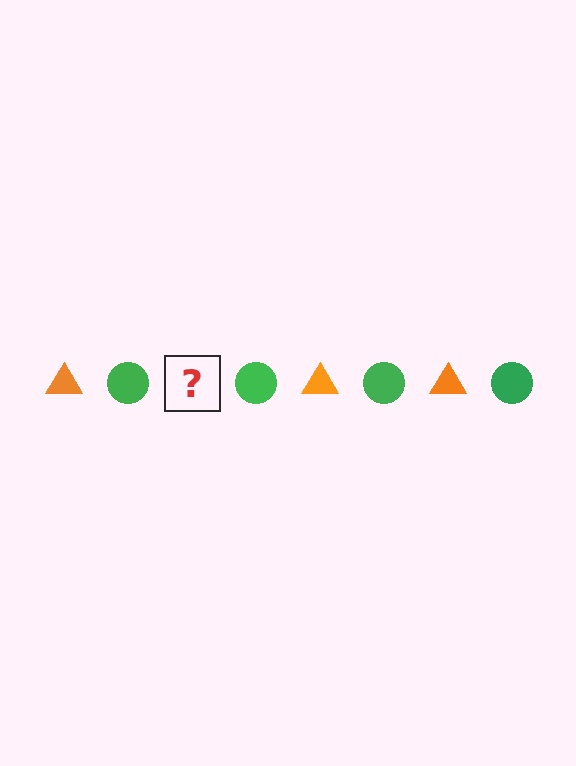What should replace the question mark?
The question mark should be replaced with an orange triangle.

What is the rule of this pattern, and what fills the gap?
The rule is that the pattern alternates between orange triangle and green circle. The gap should be filled with an orange triangle.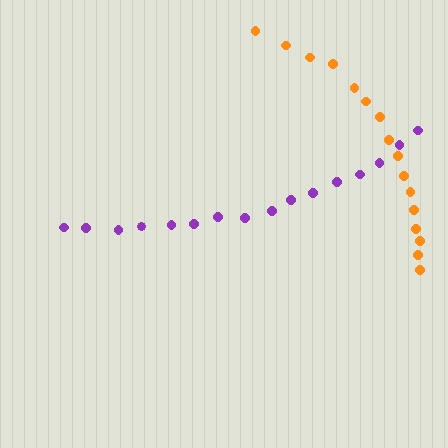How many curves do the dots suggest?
There are 2 distinct paths.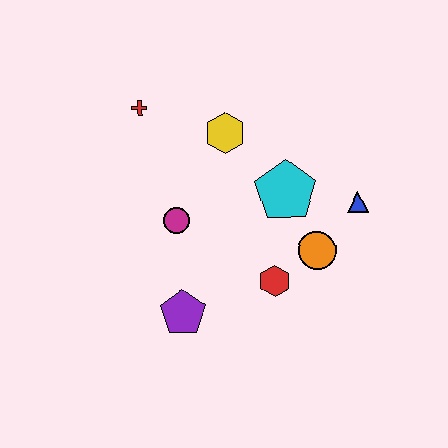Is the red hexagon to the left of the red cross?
No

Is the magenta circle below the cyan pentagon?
Yes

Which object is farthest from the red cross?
The blue triangle is farthest from the red cross.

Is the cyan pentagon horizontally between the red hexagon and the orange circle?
Yes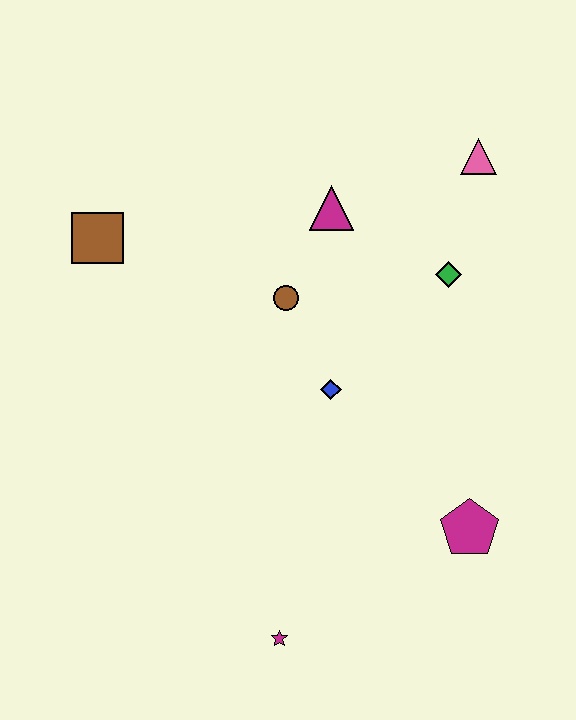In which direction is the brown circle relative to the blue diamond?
The brown circle is above the blue diamond.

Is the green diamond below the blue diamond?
No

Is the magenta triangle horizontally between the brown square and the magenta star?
No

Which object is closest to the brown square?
The brown circle is closest to the brown square.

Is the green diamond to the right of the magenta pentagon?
No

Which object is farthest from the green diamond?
The magenta star is farthest from the green diamond.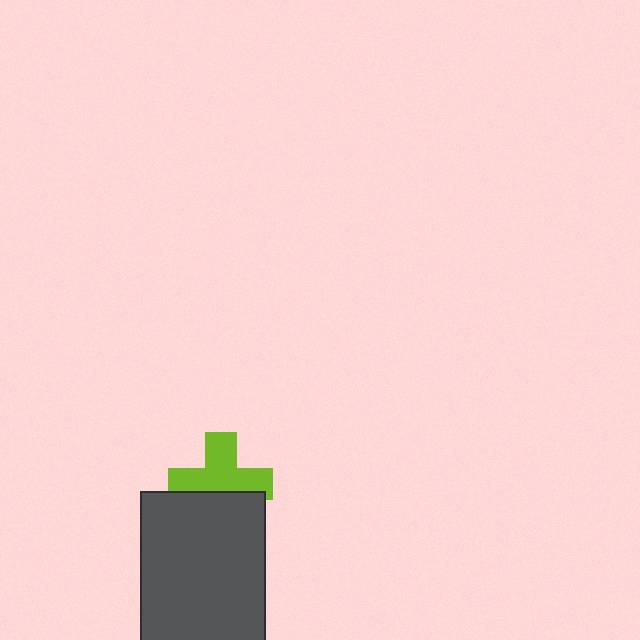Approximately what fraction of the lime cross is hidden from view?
Roughly 34% of the lime cross is hidden behind the dark gray rectangle.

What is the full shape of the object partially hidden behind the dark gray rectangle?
The partially hidden object is a lime cross.